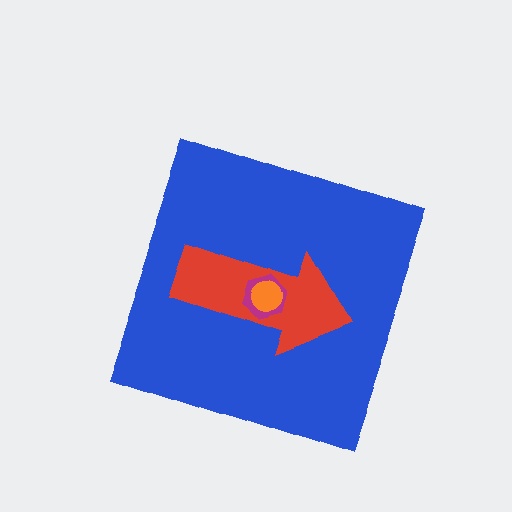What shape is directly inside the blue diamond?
The red arrow.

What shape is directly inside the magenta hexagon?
The orange circle.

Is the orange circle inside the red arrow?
Yes.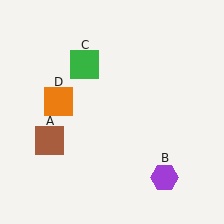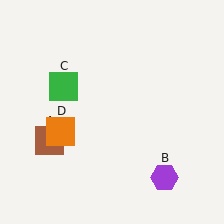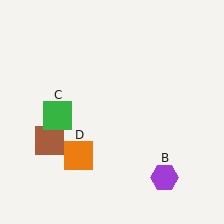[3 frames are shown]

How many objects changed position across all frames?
2 objects changed position: green square (object C), orange square (object D).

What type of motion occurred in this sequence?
The green square (object C), orange square (object D) rotated counterclockwise around the center of the scene.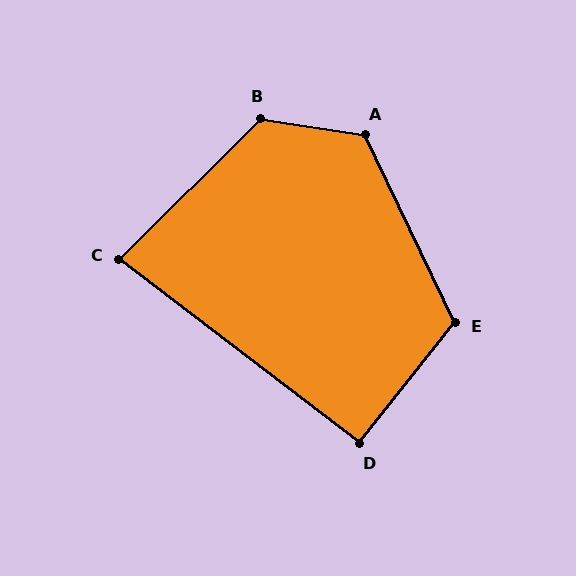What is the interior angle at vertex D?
Approximately 91 degrees (approximately right).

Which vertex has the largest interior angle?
B, at approximately 126 degrees.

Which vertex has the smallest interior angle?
C, at approximately 82 degrees.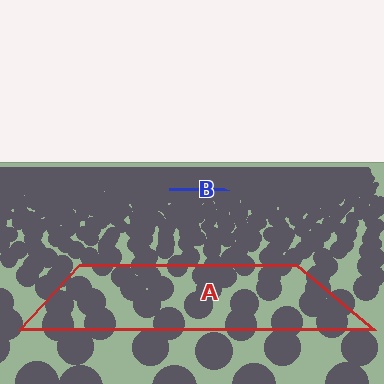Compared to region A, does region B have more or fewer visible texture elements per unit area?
Region B has more texture elements per unit area — they are packed more densely because it is farther away.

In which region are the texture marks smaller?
The texture marks are smaller in region B, because it is farther away.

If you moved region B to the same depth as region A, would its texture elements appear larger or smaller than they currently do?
They would appear larger. At a closer depth, the same texture elements are projected at a bigger on-screen size.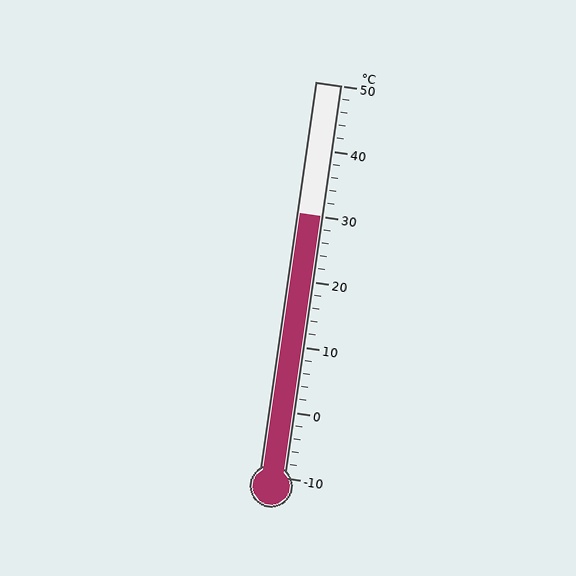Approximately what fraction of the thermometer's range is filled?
The thermometer is filled to approximately 65% of its range.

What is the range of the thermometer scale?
The thermometer scale ranges from -10°C to 50°C.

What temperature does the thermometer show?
The thermometer shows approximately 30°C.